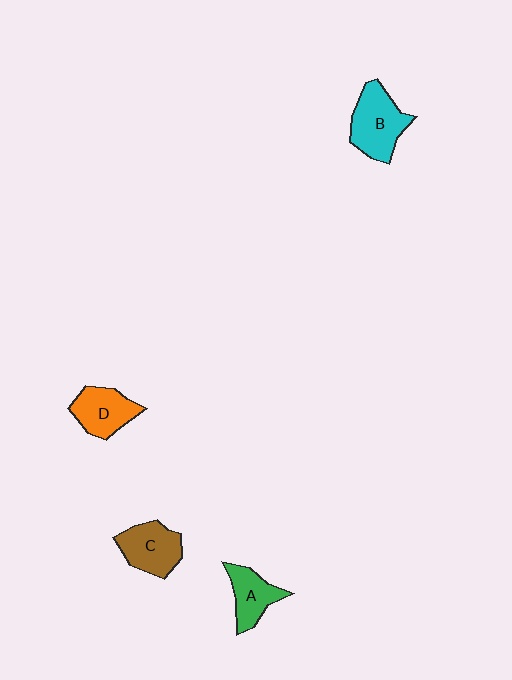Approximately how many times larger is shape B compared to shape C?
Approximately 1.2 times.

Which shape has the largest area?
Shape B (cyan).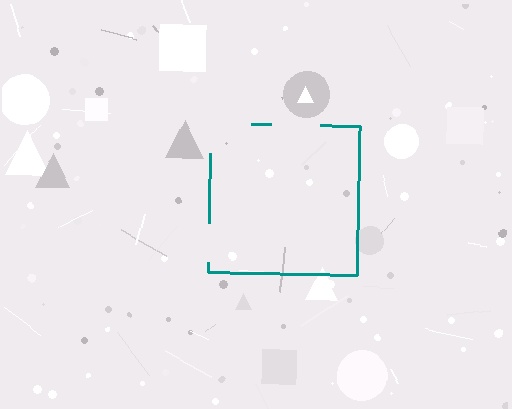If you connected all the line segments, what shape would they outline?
They would outline a square.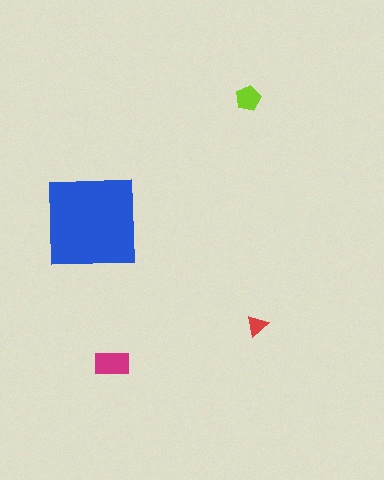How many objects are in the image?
There are 4 objects in the image.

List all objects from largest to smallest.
The blue square, the magenta rectangle, the lime pentagon, the red triangle.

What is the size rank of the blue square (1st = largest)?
1st.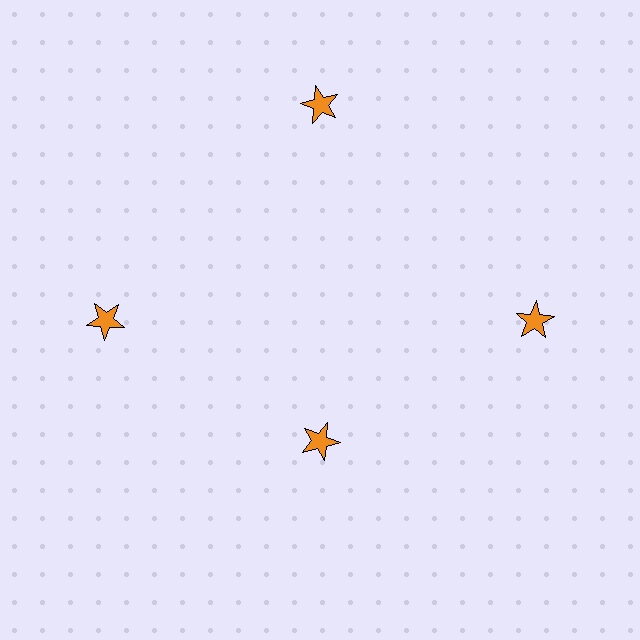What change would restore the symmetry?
The symmetry would be restored by moving it outward, back onto the ring so that all 4 stars sit at equal angles and equal distance from the center.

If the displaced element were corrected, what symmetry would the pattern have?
It would have 4-fold rotational symmetry — the pattern would map onto itself every 90 degrees.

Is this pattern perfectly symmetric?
No. The 4 orange stars are arranged in a ring, but one element near the 6 o'clock position is pulled inward toward the center, breaking the 4-fold rotational symmetry.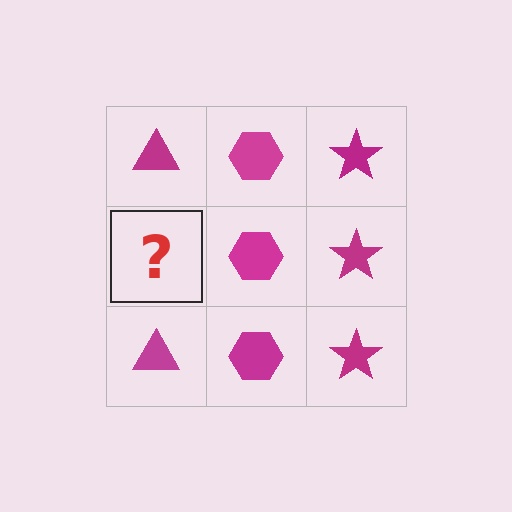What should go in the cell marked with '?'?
The missing cell should contain a magenta triangle.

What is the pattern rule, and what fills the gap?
The rule is that each column has a consistent shape. The gap should be filled with a magenta triangle.